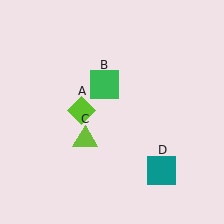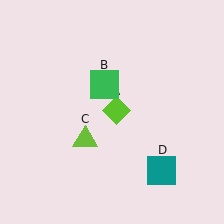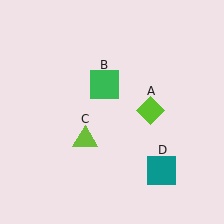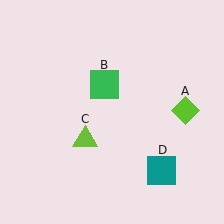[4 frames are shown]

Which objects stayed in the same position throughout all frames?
Green square (object B) and lime triangle (object C) and teal square (object D) remained stationary.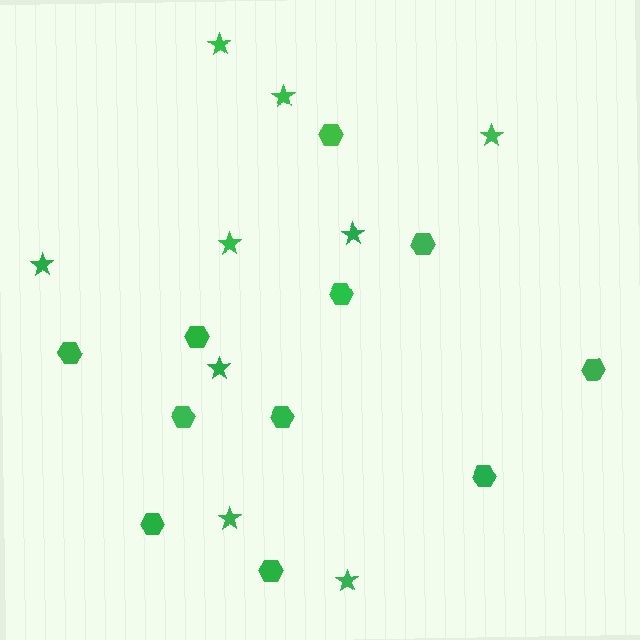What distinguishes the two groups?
There are 2 groups: one group of stars (9) and one group of hexagons (11).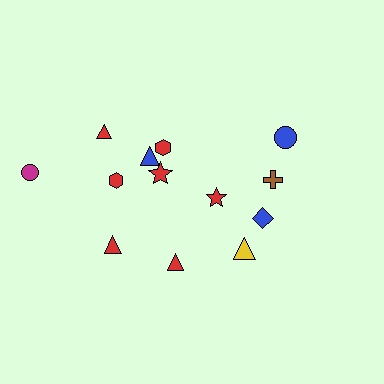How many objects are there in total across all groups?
There are 13 objects.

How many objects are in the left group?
There are 8 objects.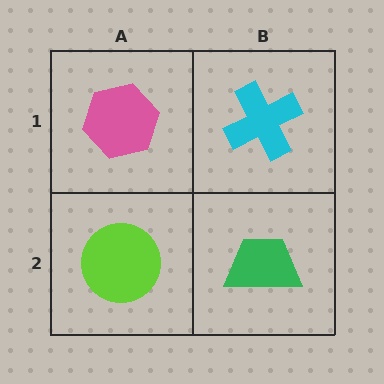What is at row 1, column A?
A pink hexagon.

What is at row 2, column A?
A lime circle.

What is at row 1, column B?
A cyan cross.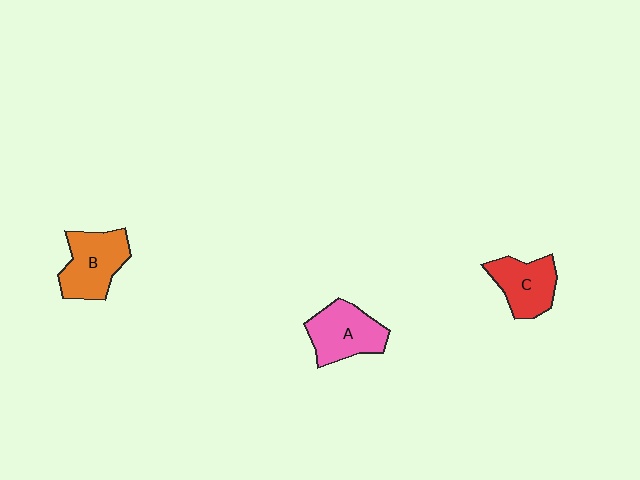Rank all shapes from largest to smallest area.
From largest to smallest: B (orange), A (pink), C (red).